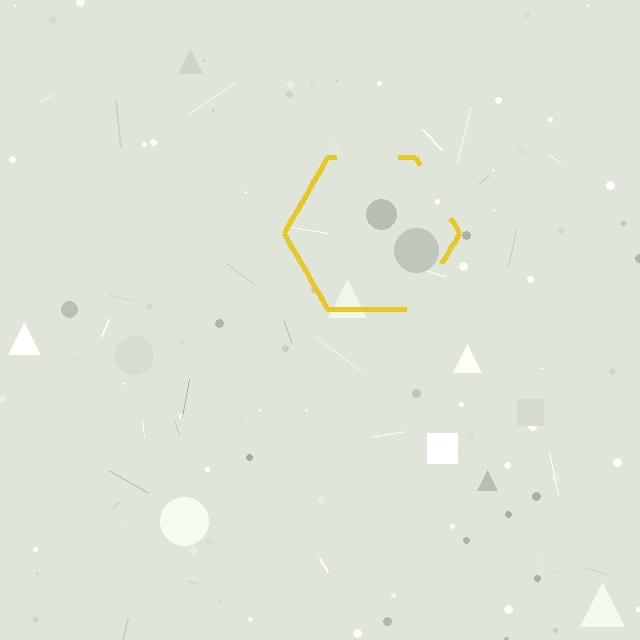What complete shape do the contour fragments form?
The contour fragments form a hexagon.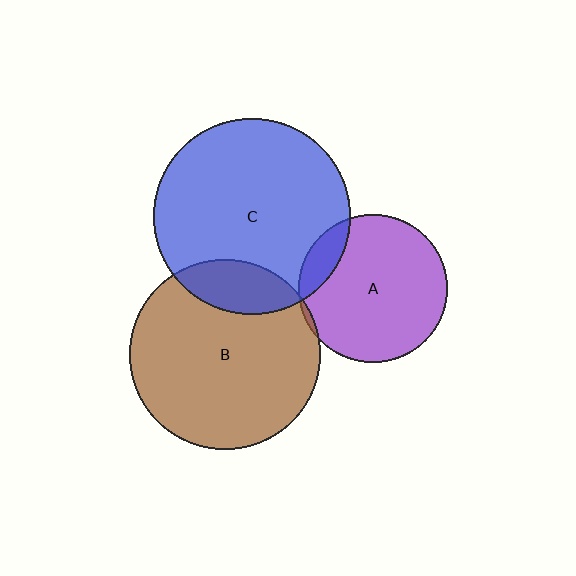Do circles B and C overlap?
Yes.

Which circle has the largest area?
Circle C (blue).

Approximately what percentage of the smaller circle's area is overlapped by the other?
Approximately 15%.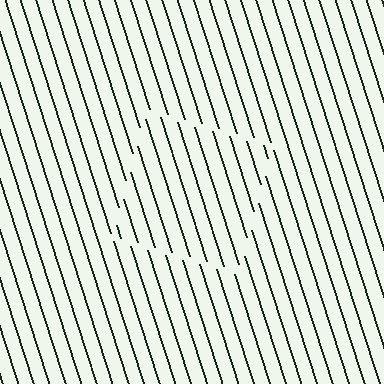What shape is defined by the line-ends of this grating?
An illusory square. The interior of the shape contains the same grating, shifted by half a period — the contour is defined by the phase discontinuity where line-ends from the inner and outer gratings abut.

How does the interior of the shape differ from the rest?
The interior of the shape contains the same grating, shifted by half a period — the contour is defined by the phase discontinuity where line-ends from the inner and outer gratings abut.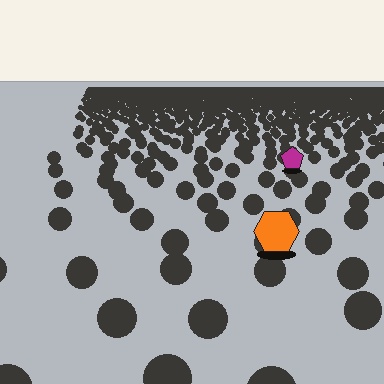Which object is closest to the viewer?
The orange hexagon is closest. The texture marks near it are larger and more spread out.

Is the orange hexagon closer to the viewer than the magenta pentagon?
Yes. The orange hexagon is closer — you can tell from the texture gradient: the ground texture is coarser near it.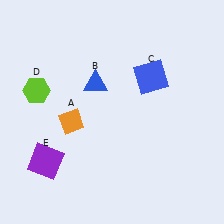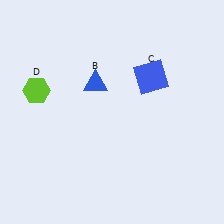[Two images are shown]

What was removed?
The purple square (E), the orange diamond (A) were removed in Image 2.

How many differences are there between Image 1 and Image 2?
There are 2 differences between the two images.